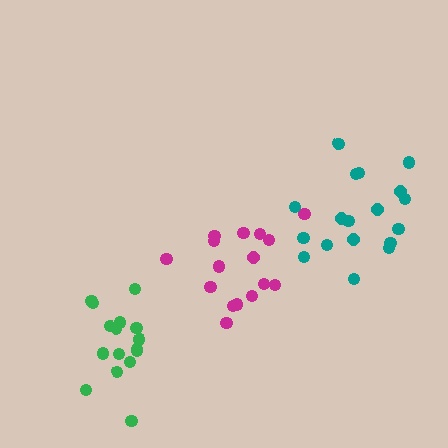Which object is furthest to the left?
The green cluster is leftmost.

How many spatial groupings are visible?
There are 3 spatial groupings.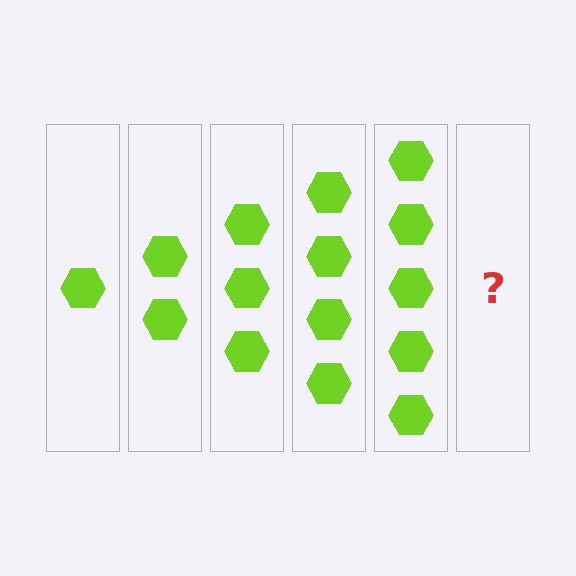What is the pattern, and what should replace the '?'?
The pattern is that each step adds one more hexagon. The '?' should be 6 hexagons.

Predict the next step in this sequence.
The next step is 6 hexagons.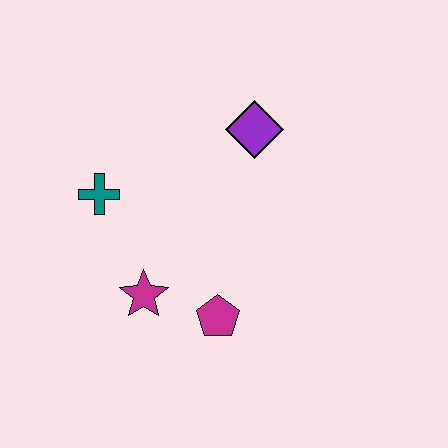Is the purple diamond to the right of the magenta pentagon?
Yes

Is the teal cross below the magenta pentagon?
No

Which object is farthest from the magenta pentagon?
The purple diamond is farthest from the magenta pentagon.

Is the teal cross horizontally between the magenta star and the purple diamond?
No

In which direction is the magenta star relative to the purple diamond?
The magenta star is below the purple diamond.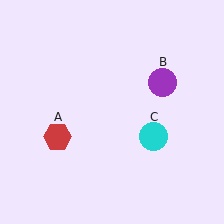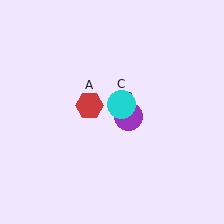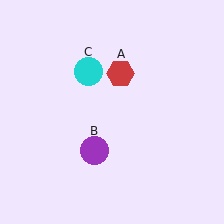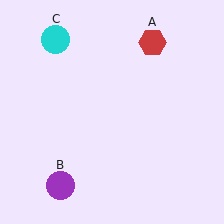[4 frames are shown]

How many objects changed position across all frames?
3 objects changed position: red hexagon (object A), purple circle (object B), cyan circle (object C).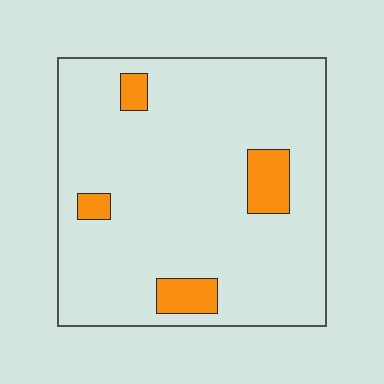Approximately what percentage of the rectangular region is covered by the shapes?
Approximately 10%.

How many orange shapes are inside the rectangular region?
4.